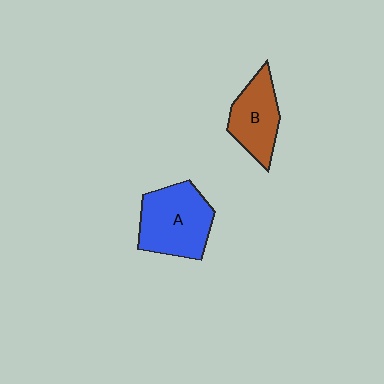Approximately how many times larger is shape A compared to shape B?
Approximately 1.4 times.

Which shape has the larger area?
Shape A (blue).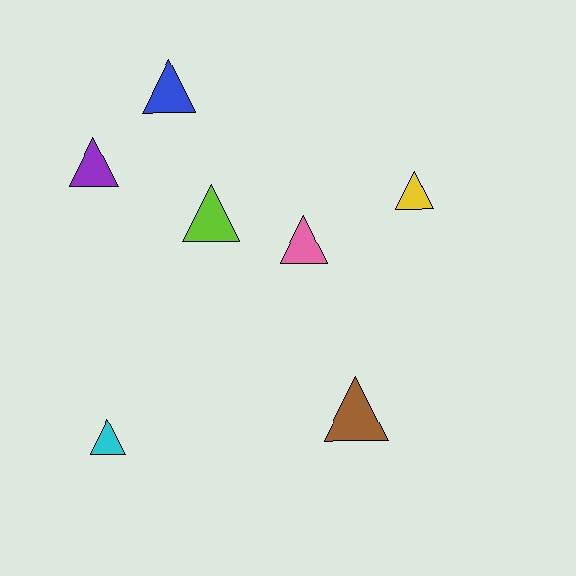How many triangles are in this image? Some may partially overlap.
There are 7 triangles.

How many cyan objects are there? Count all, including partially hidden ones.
There is 1 cyan object.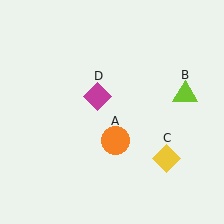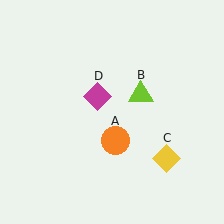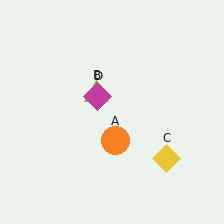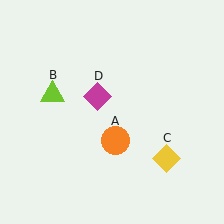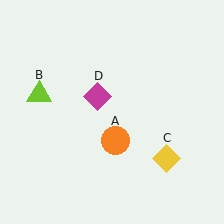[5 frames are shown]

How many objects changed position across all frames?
1 object changed position: lime triangle (object B).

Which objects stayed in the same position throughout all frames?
Orange circle (object A) and yellow diamond (object C) and magenta diamond (object D) remained stationary.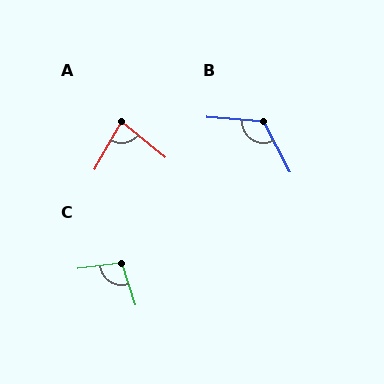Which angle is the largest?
B, at approximately 122 degrees.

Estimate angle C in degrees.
Approximately 102 degrees.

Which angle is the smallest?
A, at approximately 80 degrees.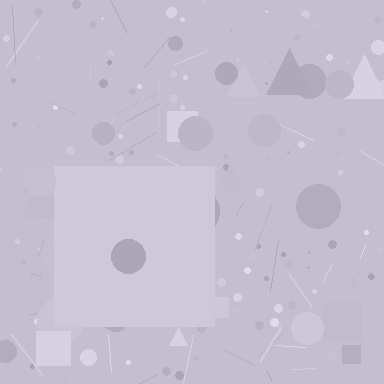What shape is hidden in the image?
A square is hidden in the image.